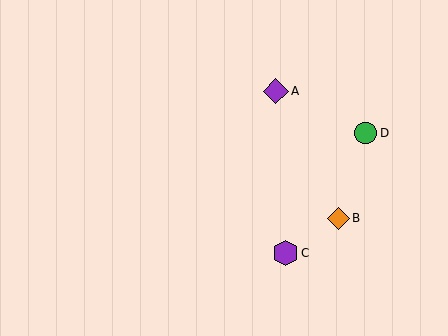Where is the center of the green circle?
The center of the green circle is at (366, 133).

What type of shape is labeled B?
Shape B is an orange diamond.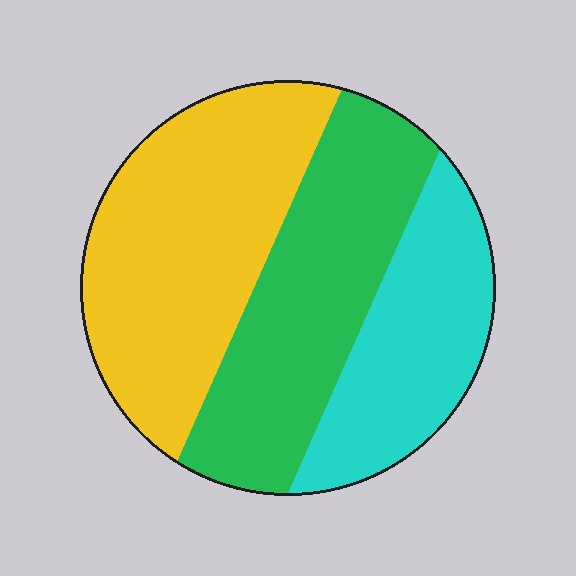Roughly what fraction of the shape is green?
Green takes up between a third and a half of the shape.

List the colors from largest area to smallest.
From largest to smallest: yellow, green, cyan.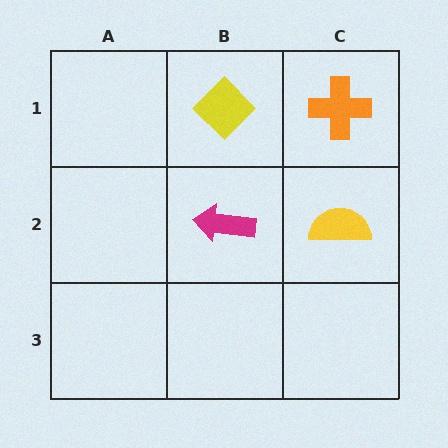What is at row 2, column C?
A yellow semicircle.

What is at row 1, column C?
An orange cross.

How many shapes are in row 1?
2 shapes.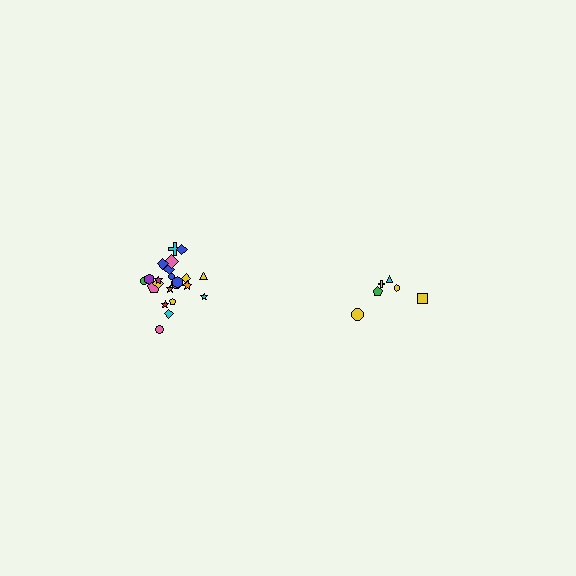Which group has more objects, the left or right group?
The left group.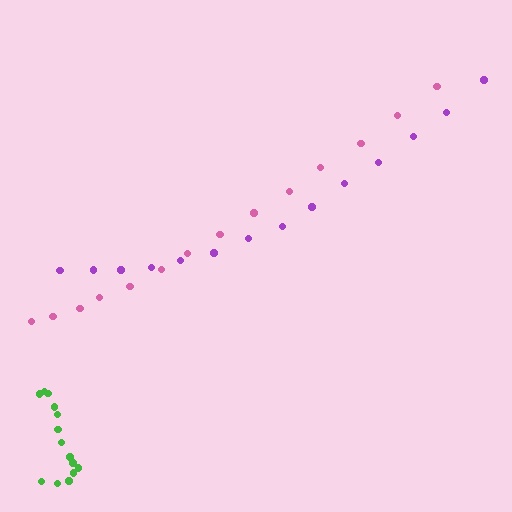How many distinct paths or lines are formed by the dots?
There are 3 distinct paths.